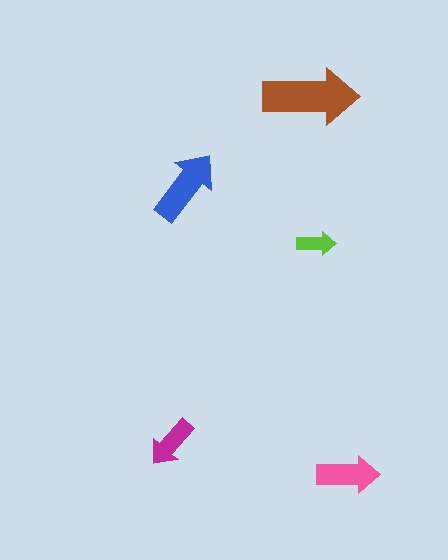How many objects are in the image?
There are 5 objects in the image.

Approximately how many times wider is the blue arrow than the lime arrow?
About 2 times wider.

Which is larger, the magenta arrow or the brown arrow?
The brown one.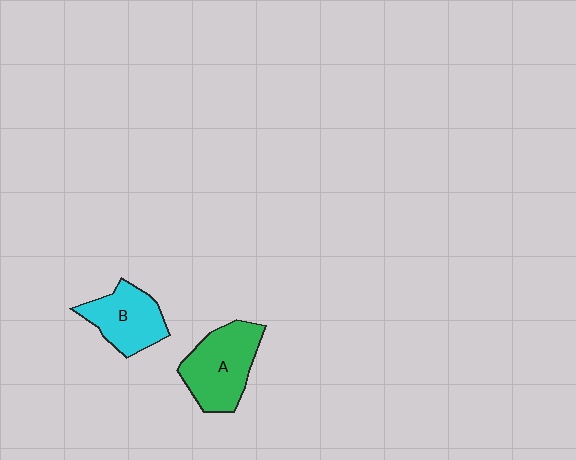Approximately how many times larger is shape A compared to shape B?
Approximately 1.3 times.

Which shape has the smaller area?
Shape B (cyan).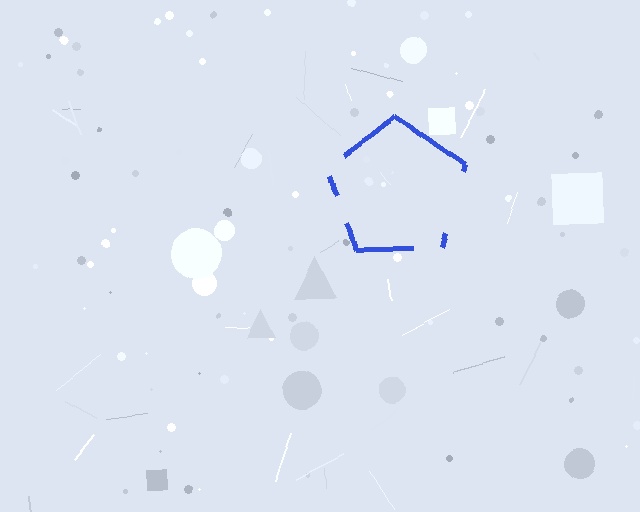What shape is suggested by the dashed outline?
The dashed outline suggests a pentagon.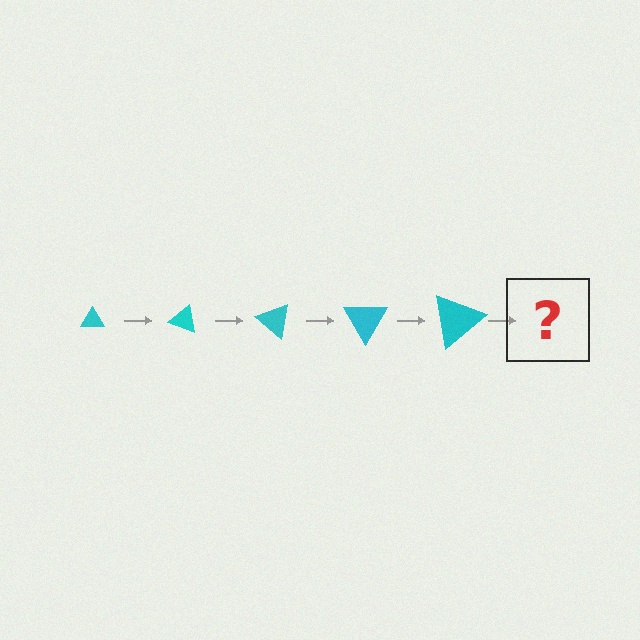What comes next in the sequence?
The next element should be a triangle, larger than the previous one and rotated 100 degrees from the start.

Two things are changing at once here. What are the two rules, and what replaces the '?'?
The two rules are that the triangle grows larger each step and it rotates 20 degrees each step. The '?' should be a triangle, larger than the previous one and rotated 100 degrees from the start.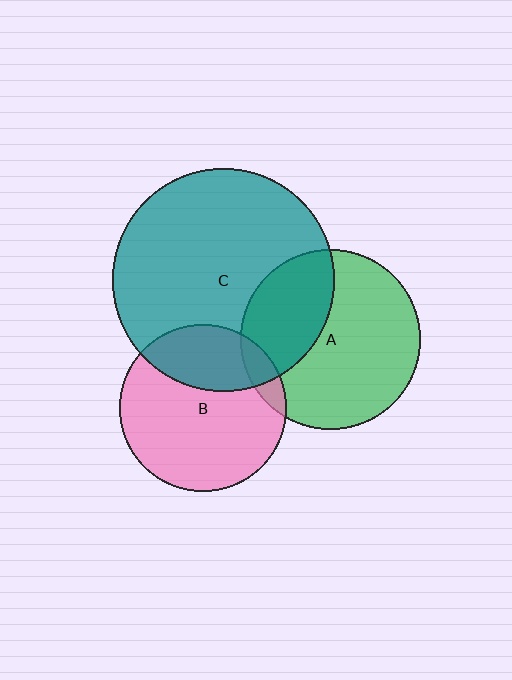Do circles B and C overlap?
Yes.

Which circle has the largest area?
Circle C (teal).